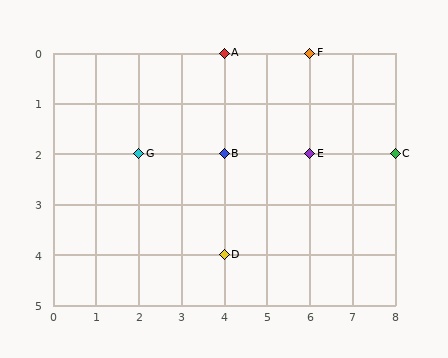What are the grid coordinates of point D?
Point D is at grid coordinates (4, 4).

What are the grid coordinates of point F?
Point F is at grid coordinates (6, 0).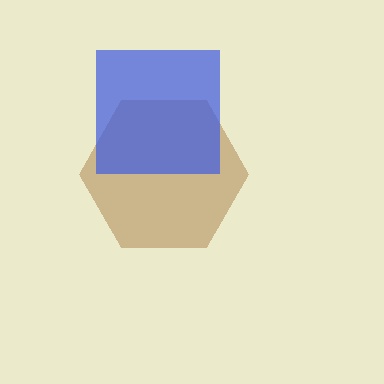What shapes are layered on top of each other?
The layered shapes are: a brown hexagon, a blue square.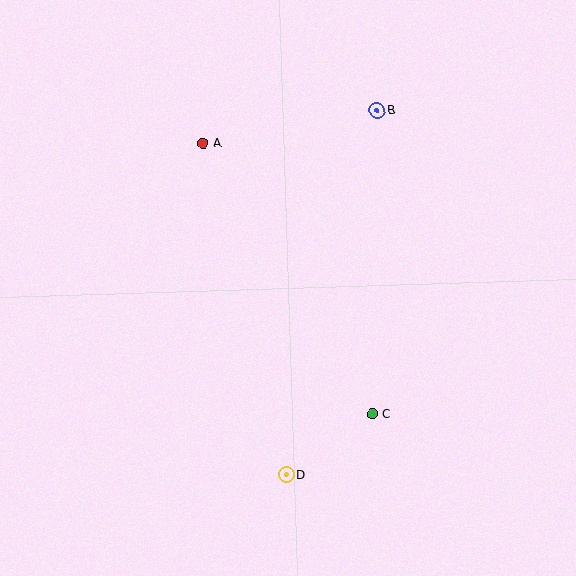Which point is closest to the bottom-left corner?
Point D is closest to the bottom-left corner.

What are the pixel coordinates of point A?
Point A is at (203, 143).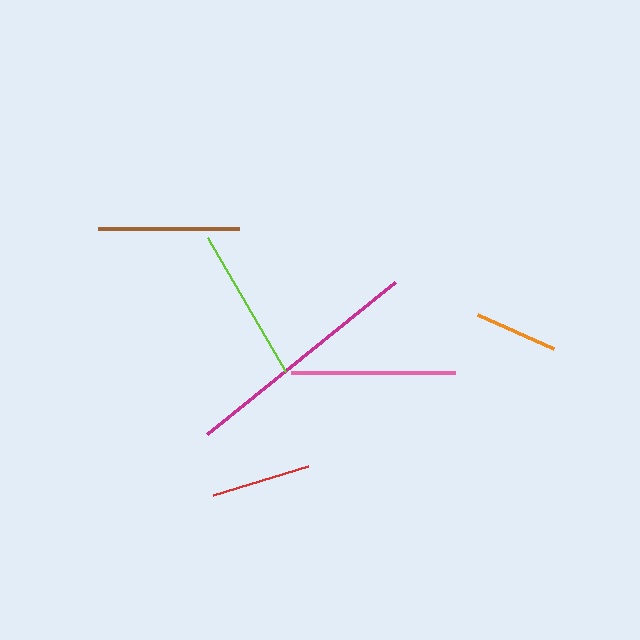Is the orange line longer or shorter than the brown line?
The brown line is longer than the orange line.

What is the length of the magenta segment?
The magenta segment is approximately 242 pixels long.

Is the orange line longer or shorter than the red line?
The red line is longer than the orange line.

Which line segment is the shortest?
The orange line is the shortest at approximately 83 pixels.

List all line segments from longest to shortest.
From longest to shortest: magenta, pink, lime, brown, red, orange.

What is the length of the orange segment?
The orange segment is approximately 83 pixels long.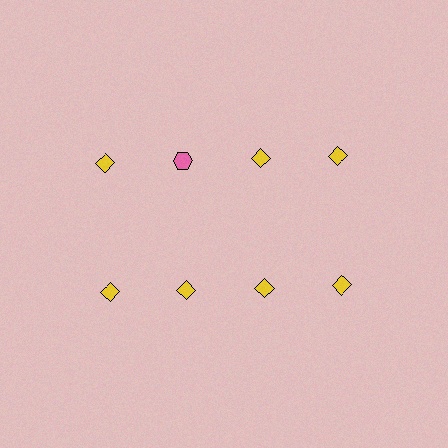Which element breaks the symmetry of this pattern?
The pink hexagon in the top row, second from left column breaks the symmetry. All other shapes are yellow diamonds.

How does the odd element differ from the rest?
It differs in both color (pink instead of yellow) and shape (hexagon instead of diamond).